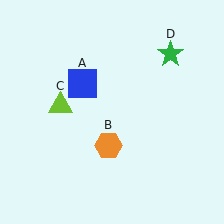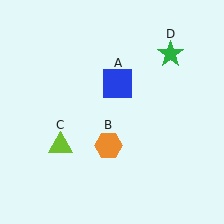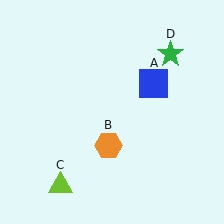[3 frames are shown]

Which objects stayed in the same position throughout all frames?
Orange hexagon (object B) and green star (object D) remained stationary.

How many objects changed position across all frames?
2 objects changed position: blue square (object A), lime triangle (object C).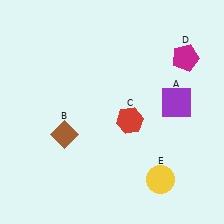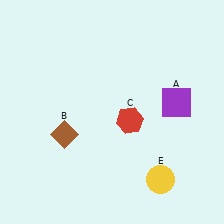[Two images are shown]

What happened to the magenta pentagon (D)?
The magenta pentagon (D) was removed in Image 2. It was in the top-right area of Image 1.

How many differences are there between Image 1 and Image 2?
There is 1 difference between the two images.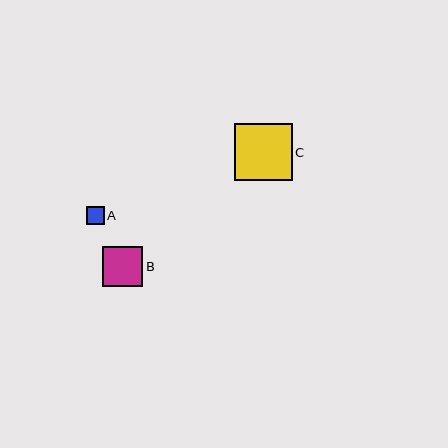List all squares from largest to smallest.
From largest to smallest: C, B, A.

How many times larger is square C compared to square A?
Square C is approximately 3.3 times the size of square A.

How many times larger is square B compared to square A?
Square B is approximately 2.3 times the size of square A.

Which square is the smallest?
Square A is the smallest with a size of approximately 17 pixels.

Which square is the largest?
Square C is the largest with a size of approximately 58 pixels.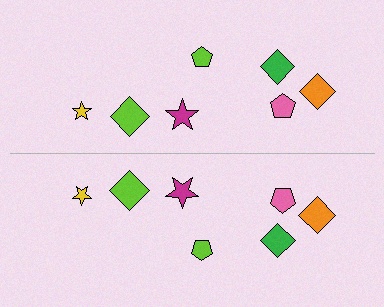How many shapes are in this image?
There are 14 shapes in this image.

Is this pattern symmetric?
Yes, this pattern has bilateral (reflection) symmetry.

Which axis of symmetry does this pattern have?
The pattern has a horizontal axis of symmetry running through the center of the image.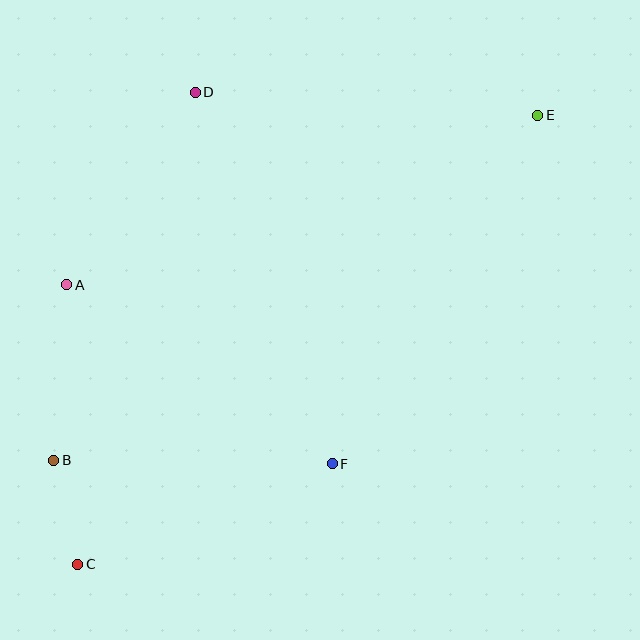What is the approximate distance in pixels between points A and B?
The distance between A and B is approximately 176 pixels.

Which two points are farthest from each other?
Points C and E are farthest from each other.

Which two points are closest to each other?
Points B and C are closest to each other.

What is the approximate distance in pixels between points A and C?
The distance between A and C is approximately 279 pixels.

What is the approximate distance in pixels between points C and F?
The distance between C and F is approximately 273 pixels.